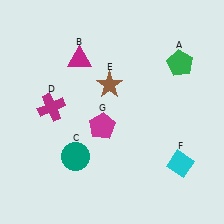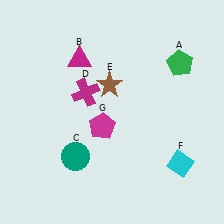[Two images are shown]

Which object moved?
The magenta cross (D) moved right.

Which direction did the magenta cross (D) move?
The magenta cross (D) moved right.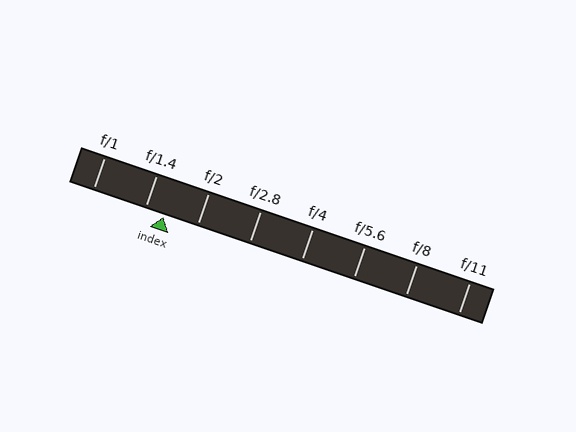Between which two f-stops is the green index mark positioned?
The index mark is between f/1.4 and f/2.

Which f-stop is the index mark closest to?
The index mark is closest to f/1.4.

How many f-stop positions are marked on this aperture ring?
There are 8 f-stop positions marked.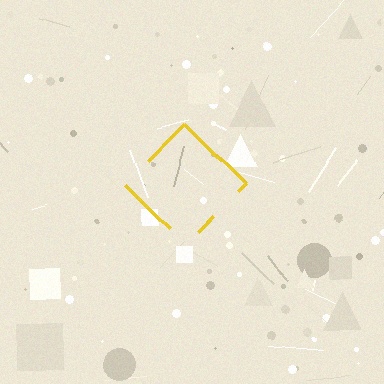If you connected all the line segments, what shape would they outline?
They would outline a diamond.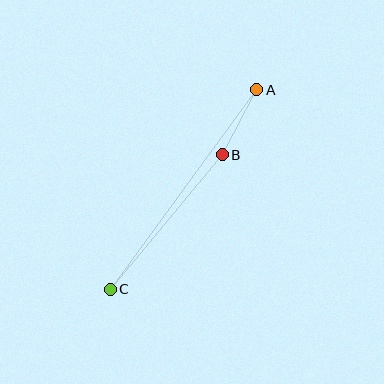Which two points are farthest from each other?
Points A and C are farthest from each other.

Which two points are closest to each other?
Points A and B are closest to each other.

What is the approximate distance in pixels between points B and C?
The distance between B and C is approximately 175 pixels.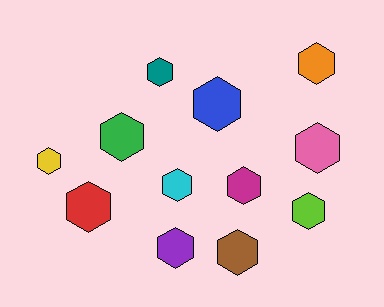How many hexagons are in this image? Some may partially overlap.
There are 12 hexagons.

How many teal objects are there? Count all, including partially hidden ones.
There is 1 teal object.